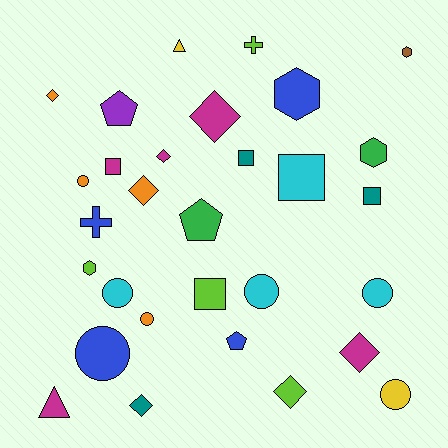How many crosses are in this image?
There are 2 crosses.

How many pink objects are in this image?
There are no pink objects.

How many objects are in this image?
There are 30 objects.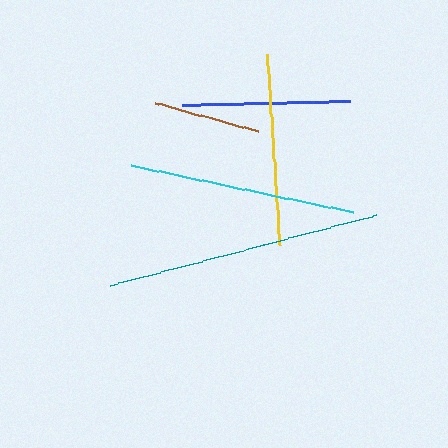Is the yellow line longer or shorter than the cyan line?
The cyan line is longer than the yellow line.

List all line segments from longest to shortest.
From longest to shortest: teal, cyan, yellow, blue, brown.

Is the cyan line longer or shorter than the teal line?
The teal line is longer than the cyan line.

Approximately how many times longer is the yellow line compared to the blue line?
The yellow line is approximately 1.1 times the length of the blue line.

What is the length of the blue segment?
The blue segment is approximately 168 pixels long.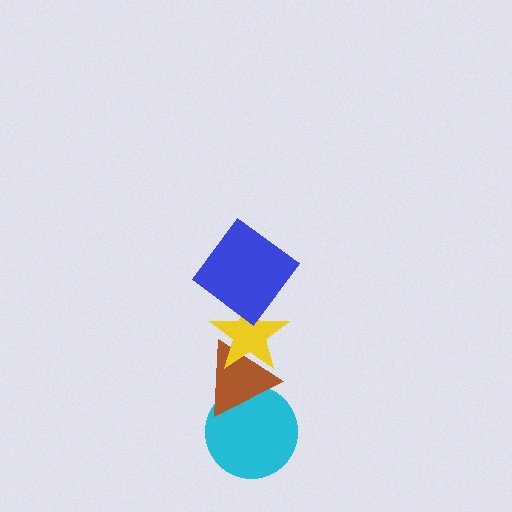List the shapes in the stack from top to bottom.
From top to bottom: the blue diamond, the yellow star, the brown triangle, the cyan circle.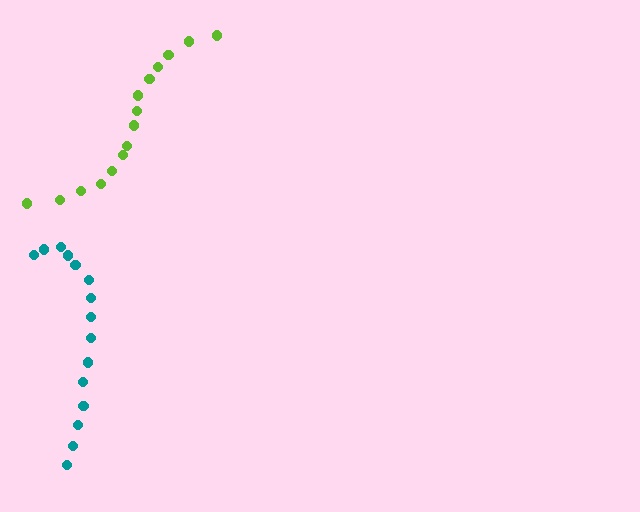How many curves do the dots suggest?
There are 2 distinct paths.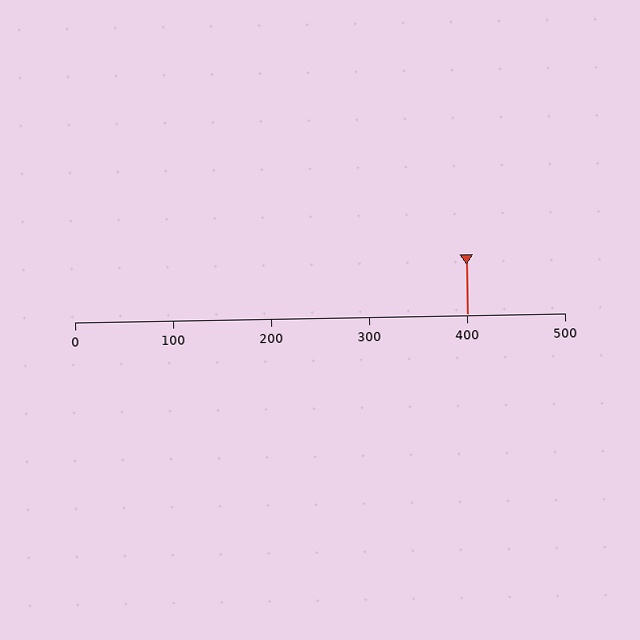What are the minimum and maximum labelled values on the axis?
The axis runs from 0 to 500.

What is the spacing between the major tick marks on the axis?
The major ticks are spaced 100 apart.